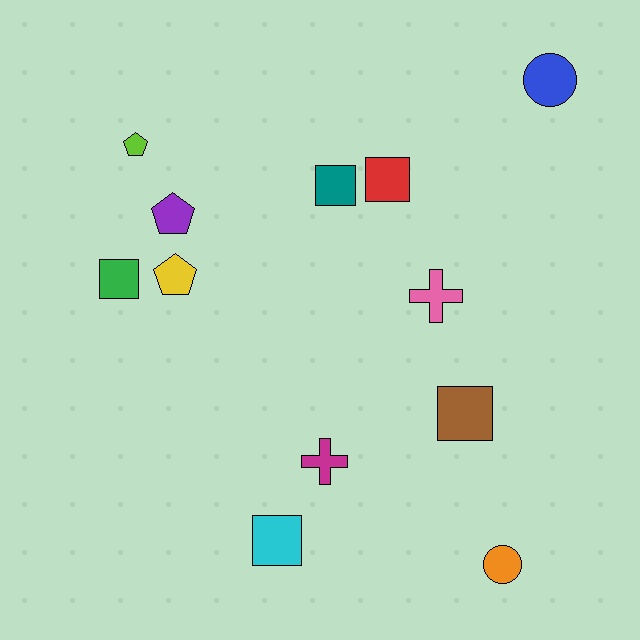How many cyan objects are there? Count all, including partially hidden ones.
There is 1 cyan object.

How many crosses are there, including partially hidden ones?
There are 2 crosses.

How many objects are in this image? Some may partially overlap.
There are 12 objects.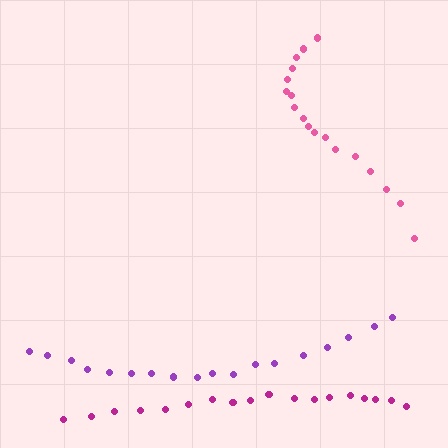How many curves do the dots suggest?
There are 3 distinct paths.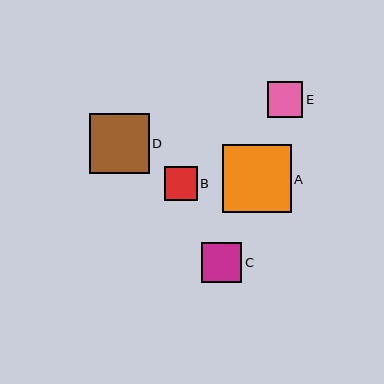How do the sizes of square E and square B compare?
Square E and square B are approximately the same size.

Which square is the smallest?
Square B is the smallest with a size of approximately 33 pixels.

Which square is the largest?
Square A is the largest with a size of approximately 68 pixels.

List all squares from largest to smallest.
From largest to smallest: A, D, C, E, B.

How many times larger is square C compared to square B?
Square C is approximately 1.2 times the size of square B.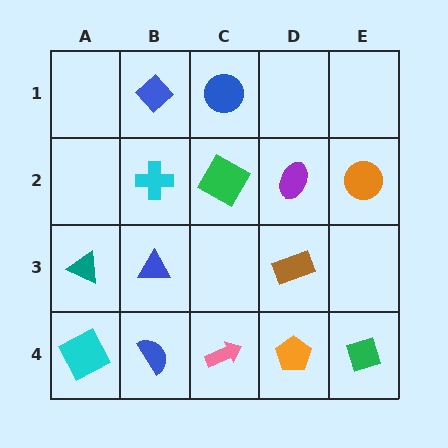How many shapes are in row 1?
2 shapes.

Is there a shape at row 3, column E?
No, that cell is empty.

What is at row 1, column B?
A blue diamond.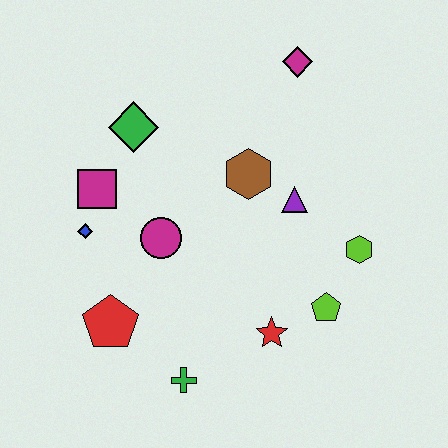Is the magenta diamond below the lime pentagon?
No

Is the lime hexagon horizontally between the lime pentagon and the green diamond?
No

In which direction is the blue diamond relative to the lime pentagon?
The blue diamond is to the left of the lime pentagon.